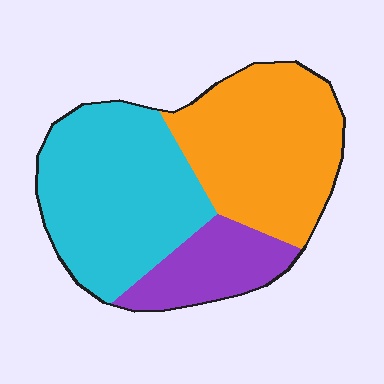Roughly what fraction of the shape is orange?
Orange covers about 40% of the shape.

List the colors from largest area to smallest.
From largest to smallest: cyan, orange, purple.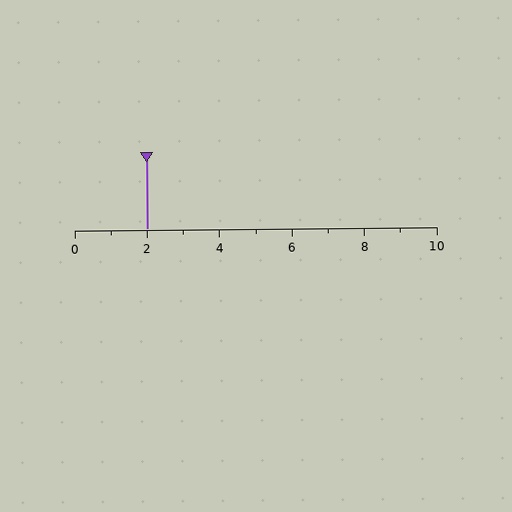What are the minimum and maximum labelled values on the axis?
The axis runs from 0 to 10.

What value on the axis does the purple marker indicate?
The marker indicates approximately 2.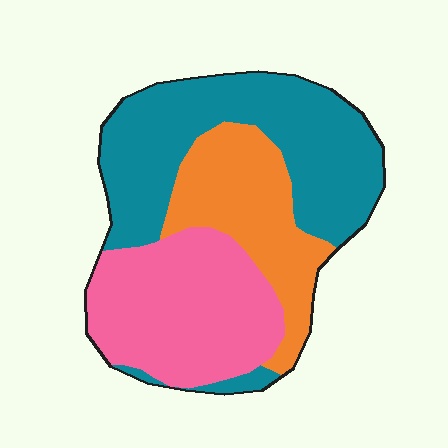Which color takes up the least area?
Orange, at roughly 25%.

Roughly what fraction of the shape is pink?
Pink takes up between a sixth and a third of the shape.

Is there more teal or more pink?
Teal.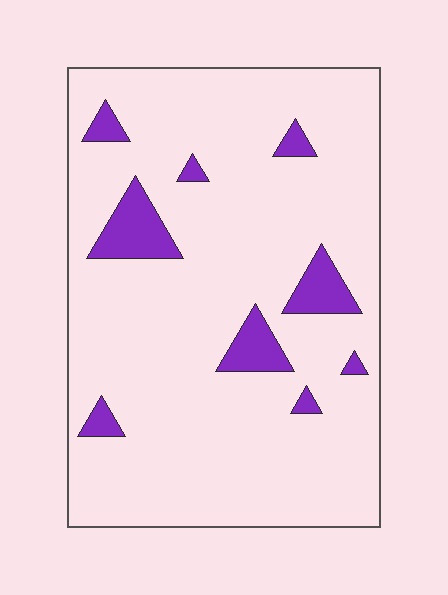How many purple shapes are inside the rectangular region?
9.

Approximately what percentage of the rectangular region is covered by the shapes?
Approximately 10%.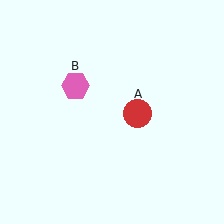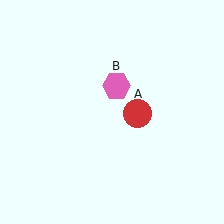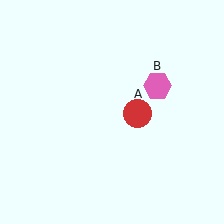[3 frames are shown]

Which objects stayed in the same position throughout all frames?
Red circle (object A) remained stationary.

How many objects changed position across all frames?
1 object changed position: pink hexagon (object B).